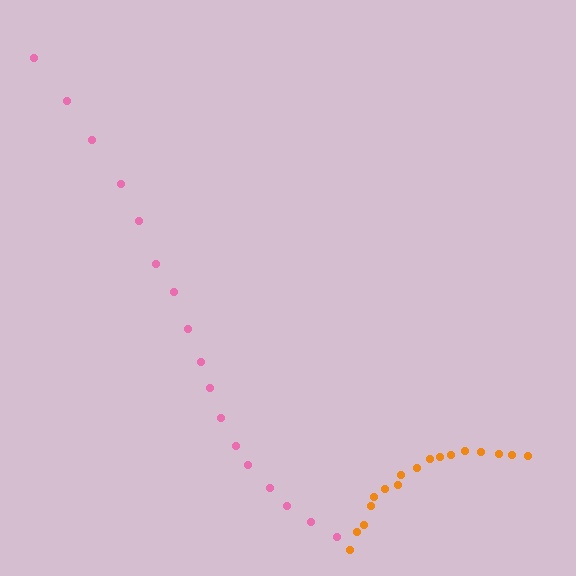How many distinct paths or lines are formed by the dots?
There are 2 distinct paths.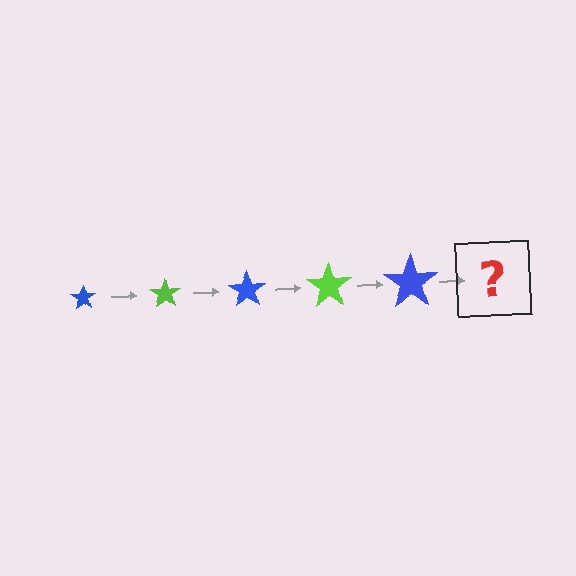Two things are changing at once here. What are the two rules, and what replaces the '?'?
The two rules are that the star grows larger each step and the color cycles through blue and lime. The '?' should be a lime star, larger than the previous one.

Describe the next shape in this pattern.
It should be a lime star, larger than the previous one.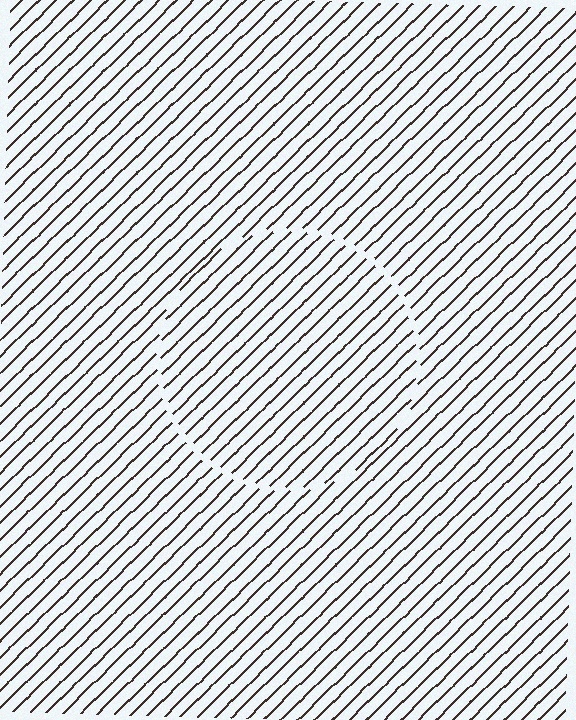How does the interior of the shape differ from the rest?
The interior of the shape contains the same grating, shifted by half a period — the contour is defined by the phase discontinuity where line-ends from the inner and outer gratings abut.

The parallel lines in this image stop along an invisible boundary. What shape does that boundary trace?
An illusory circle. The interior of the shape contains the same grating, shifted by half a period — the contour is defined by the phase discontinuity where line-ends from the inner and outer gratings abut.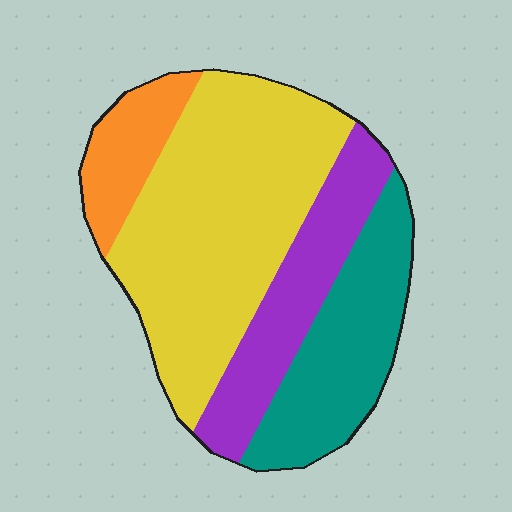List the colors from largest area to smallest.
From largest to smallest: yellow, teal, purple, orange.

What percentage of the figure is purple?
Purple covers 20% of the figure.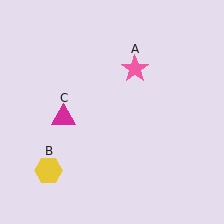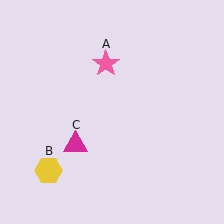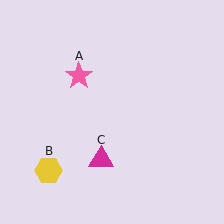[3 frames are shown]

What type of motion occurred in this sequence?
The pink star (object A), magenta triangle (object C) rotated counterclockwise around the center of the scene.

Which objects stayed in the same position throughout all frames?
Yellow hexagon (object B) remained stationary.